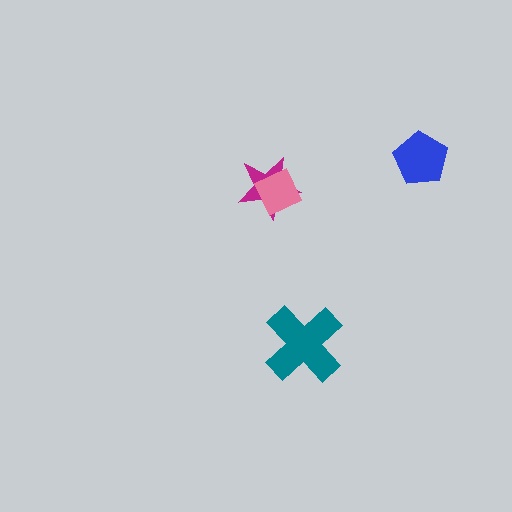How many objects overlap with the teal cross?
0 objects overlap with the teal cross.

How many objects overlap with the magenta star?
1 object overlaps with the magenta star.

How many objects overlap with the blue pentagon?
0 objects overlap with the blue pentagon.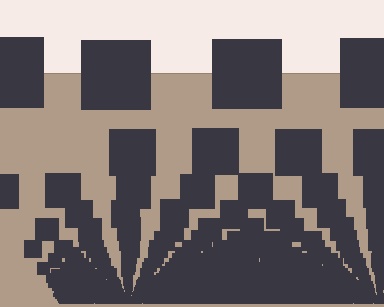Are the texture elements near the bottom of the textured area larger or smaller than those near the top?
Smaller. The gradient is inverted — elements near the bottom are smaller and denser.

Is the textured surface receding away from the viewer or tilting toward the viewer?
The surface appears to tilt toward the viewer. Texture elements get larger and sparser toward the top.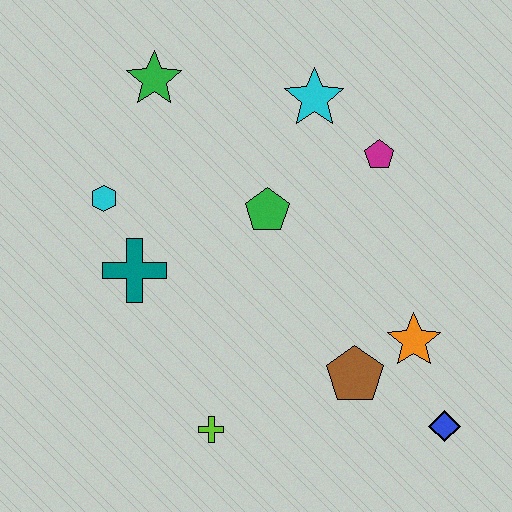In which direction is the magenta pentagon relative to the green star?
The magenta pentagon is to the right of the green star.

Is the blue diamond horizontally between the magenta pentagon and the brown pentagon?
No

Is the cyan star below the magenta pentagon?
No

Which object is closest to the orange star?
The brown pentagon is closest to the orange star.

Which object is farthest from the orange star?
The green star is farthest from the orange star.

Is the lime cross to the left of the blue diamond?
Yes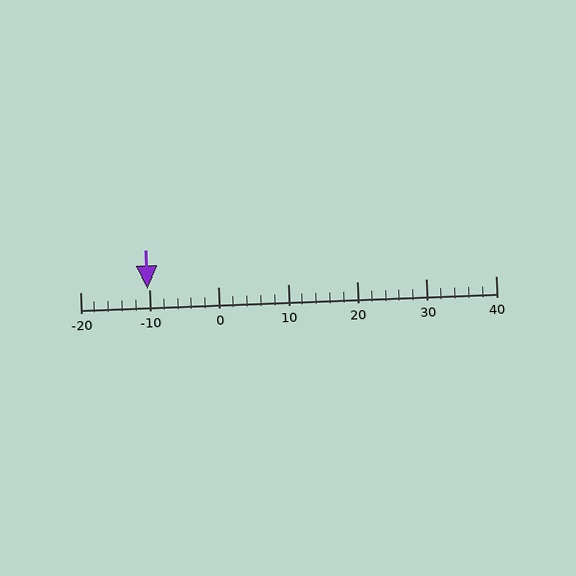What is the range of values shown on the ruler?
The ruler shows values from -20 to 40.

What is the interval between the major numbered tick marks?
The major tick marks are spaced 10 units apart.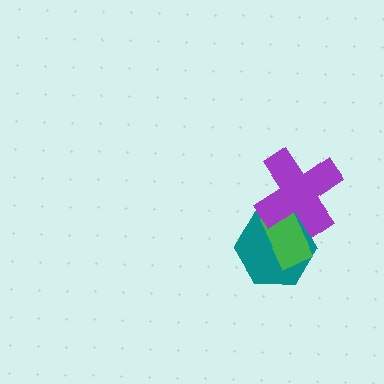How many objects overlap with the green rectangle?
2 objects overlap with the green rectangle.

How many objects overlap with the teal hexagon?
2 objects overlap with the teal hexagon.